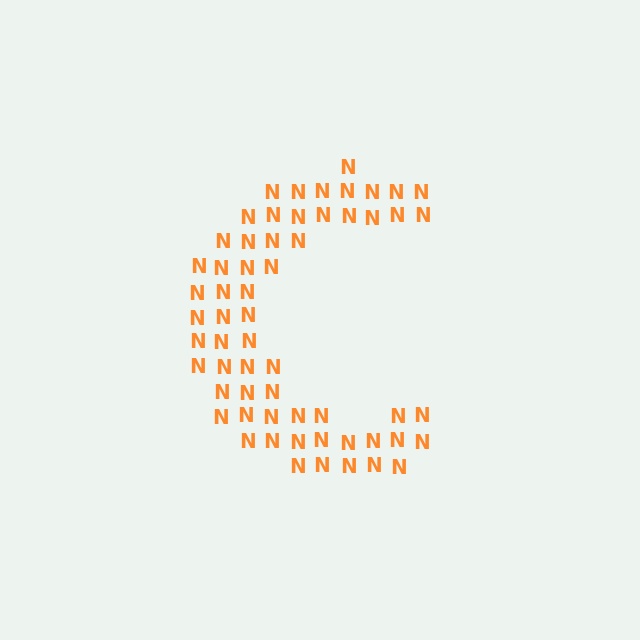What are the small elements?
The small elements are letter N's.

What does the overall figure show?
The overall figure shows the letter C.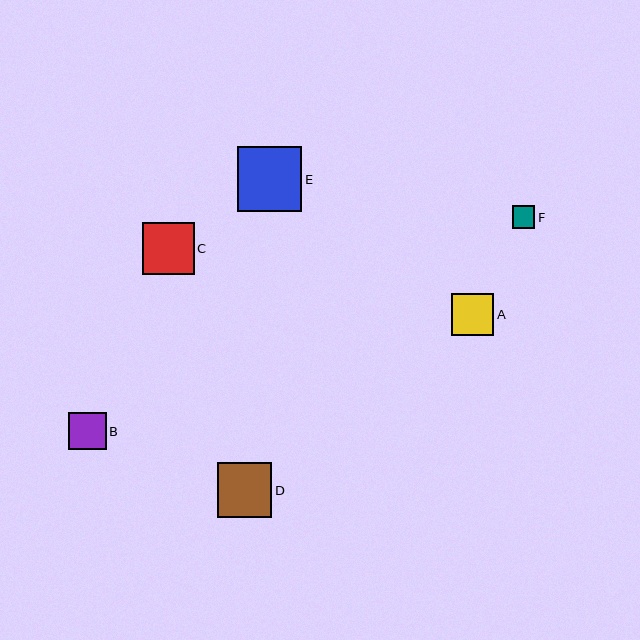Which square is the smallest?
Square F is the smallest with a size of approximately 22 pixels.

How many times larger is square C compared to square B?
Square C is approximately 1.4 times the size of square B.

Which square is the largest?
Square E is the largest with a size of approximately 65 pixels.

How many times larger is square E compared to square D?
Square E is approximately 1.2 times the size of square D.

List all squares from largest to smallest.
From largest to smallest: E, D, C, A, B, F.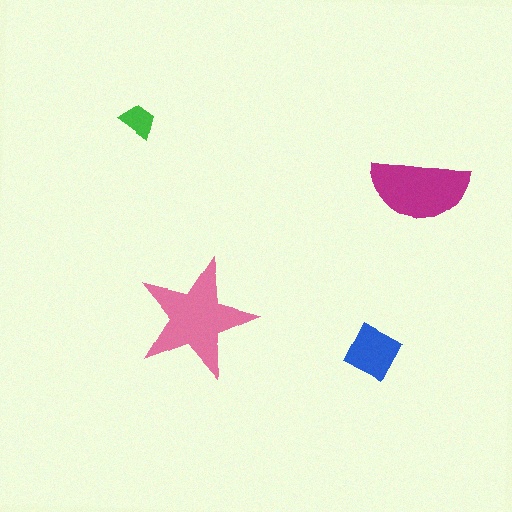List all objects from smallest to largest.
The green trapezoid, the blue square, the magenta semicircle, the pink star.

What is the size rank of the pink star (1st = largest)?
1st.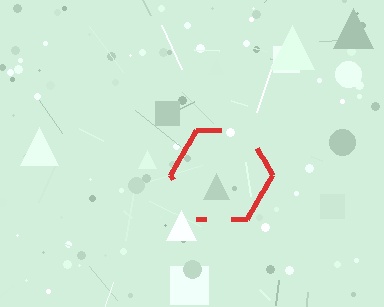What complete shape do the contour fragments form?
The contour fragments form a hexagon.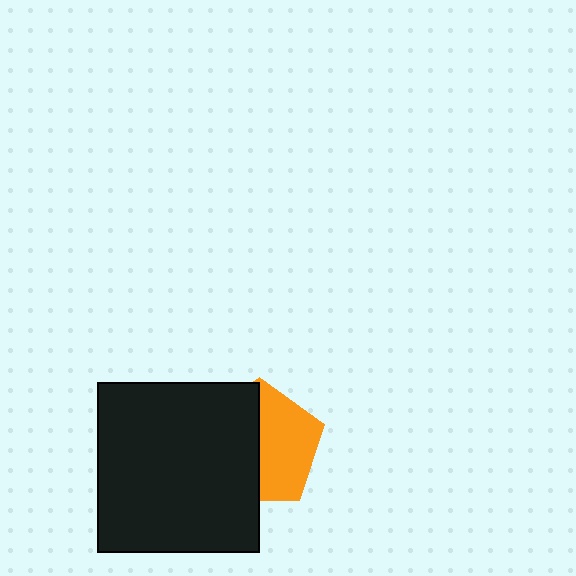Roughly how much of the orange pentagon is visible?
About half of it is visible (roughly 50%).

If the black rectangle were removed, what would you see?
You would see the complete orange pentagon.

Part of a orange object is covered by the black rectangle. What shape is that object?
It is a pentagon.